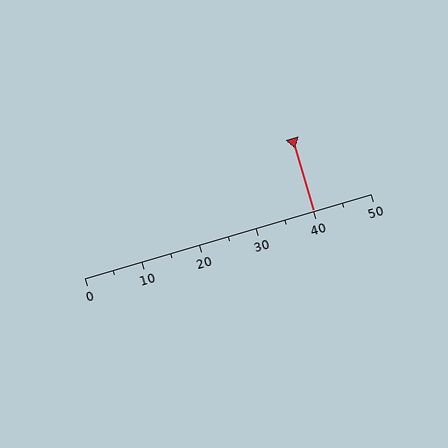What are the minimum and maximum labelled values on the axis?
The axis runs from 0 to 50.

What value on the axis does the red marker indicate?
The marker indicates approximately 40.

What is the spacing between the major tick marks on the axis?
The major ticks are spaced 10 apart.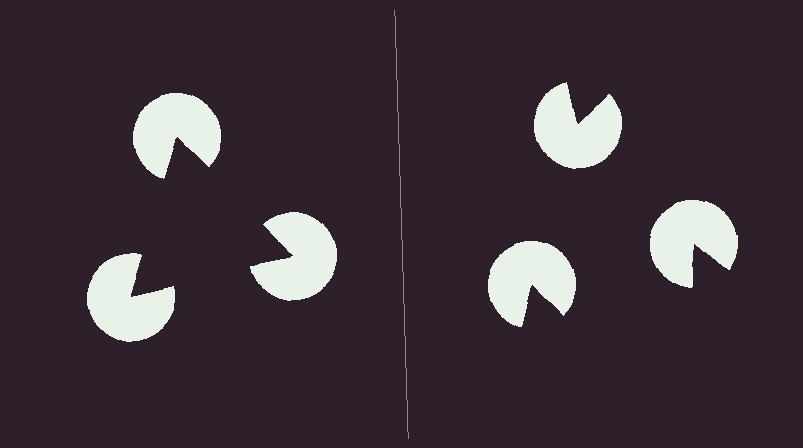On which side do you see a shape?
An illusory triangle appears on the left side. On the right side the wedge cuts are rotated, so no coherent shape forms.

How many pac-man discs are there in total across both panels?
6 — 3 on each side.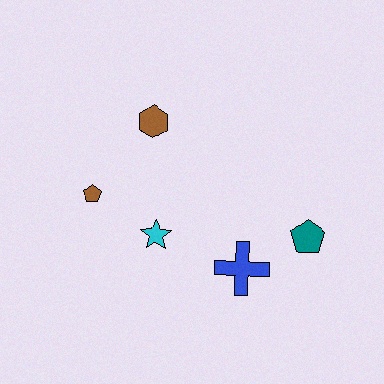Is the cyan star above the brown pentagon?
No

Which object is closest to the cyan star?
The brown pentagon is closest to the cyan star.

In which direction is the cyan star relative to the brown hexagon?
The cyan star is below the brown hexagon.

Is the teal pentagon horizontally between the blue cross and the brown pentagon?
No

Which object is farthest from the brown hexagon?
The teal pentagon is farthest from the brown hexagon.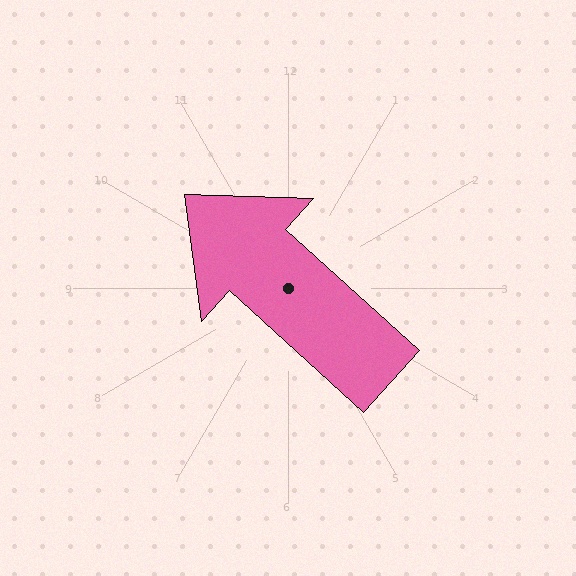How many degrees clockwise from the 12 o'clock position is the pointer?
Approximately 312 degrees.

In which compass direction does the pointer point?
Northwest.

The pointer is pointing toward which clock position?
Roughly 10 o'clock.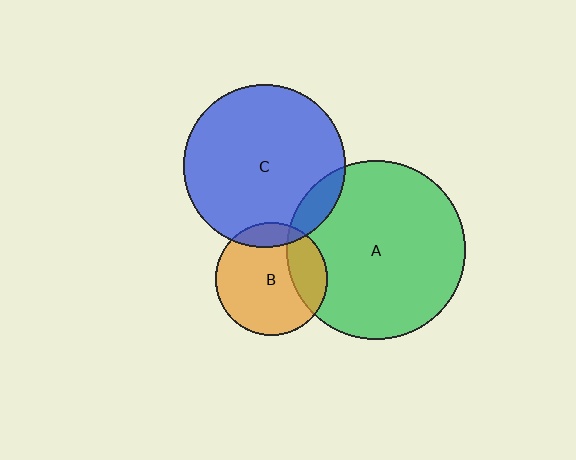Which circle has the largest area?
Circle A (green).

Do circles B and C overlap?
Yes.